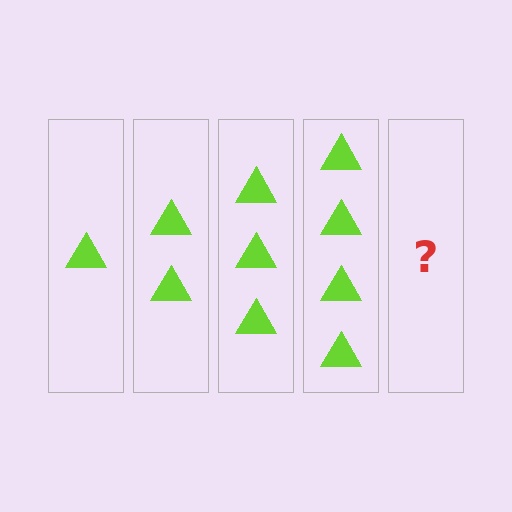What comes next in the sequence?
The next element should be 5 triangles.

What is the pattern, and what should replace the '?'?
The pattern is that each step adds one more triangle. The '?' should be 5 triangles.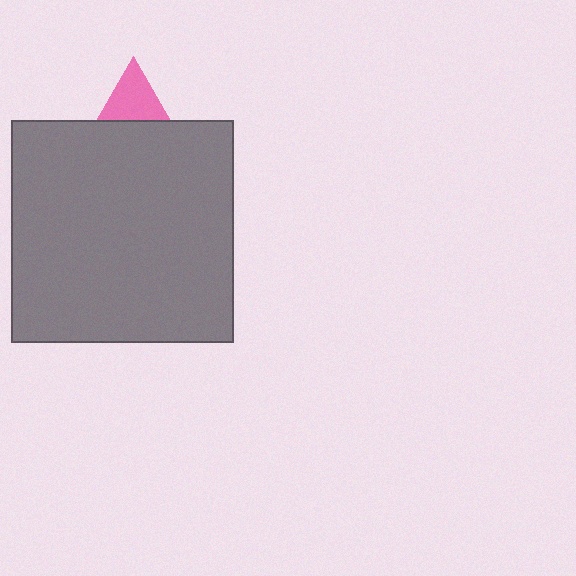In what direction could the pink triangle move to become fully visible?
The pink triangle could move up. That would shift it out from behind the gray square entirely.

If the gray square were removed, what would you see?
You would see the complete pink triangle.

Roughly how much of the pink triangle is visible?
A small part of it is visible (roughly 35%).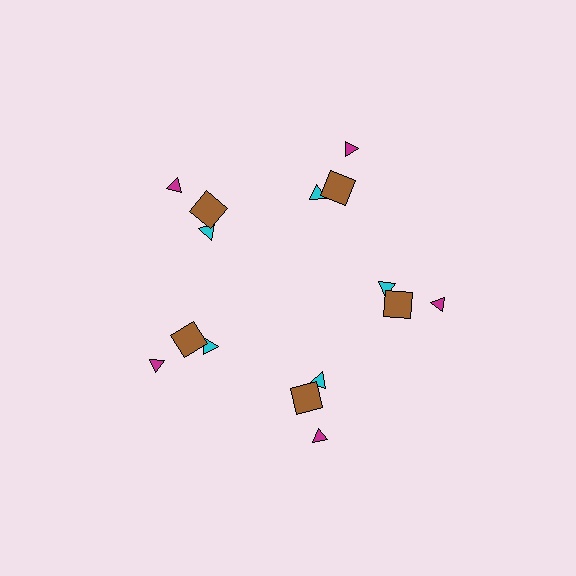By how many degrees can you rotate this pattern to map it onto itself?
The pattern maps onto itself every 72 degrees of rotation.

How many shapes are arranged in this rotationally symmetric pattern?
There are 15 shapes, arranged in 5 groups of 3.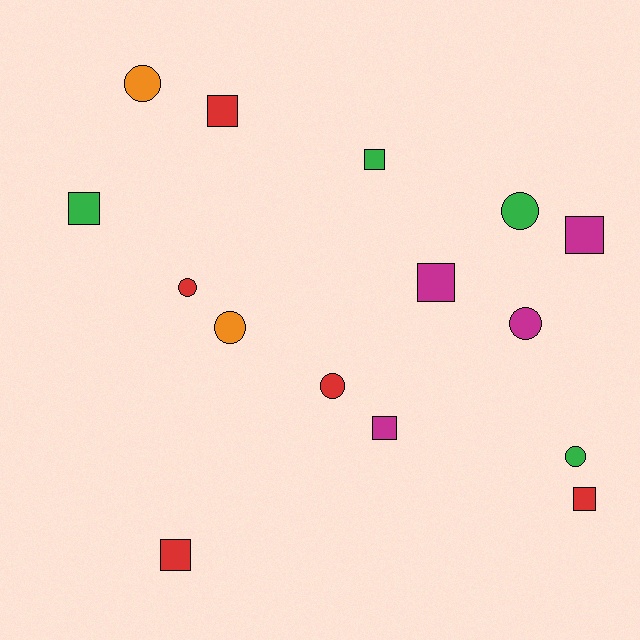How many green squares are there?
There are 2 green squares.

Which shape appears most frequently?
Square, with 8 objects.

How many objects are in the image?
There are 15 objects.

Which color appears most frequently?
Red, with 5 objects.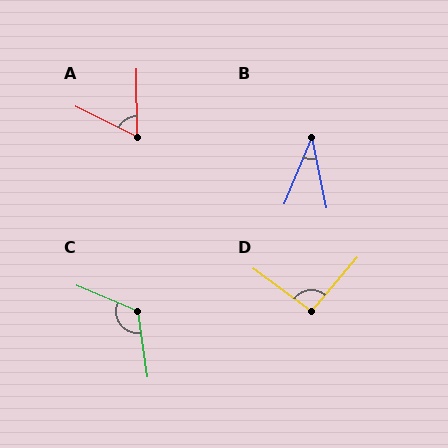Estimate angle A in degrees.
Approximately 63 degrees.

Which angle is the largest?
C, at approximately 121 degrees.